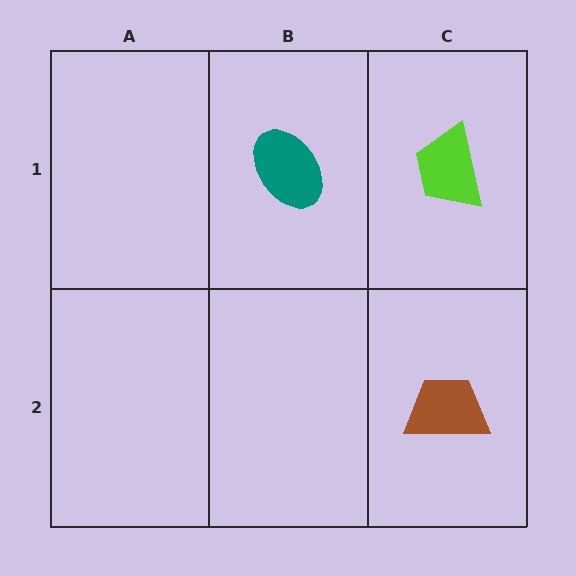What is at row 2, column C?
A brown trapezoid.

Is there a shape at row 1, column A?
No, that cell is empty.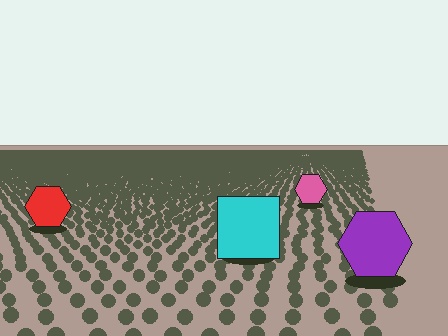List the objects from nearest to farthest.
From nearest to farthest: the purple hexagon, the cyan square, the red hexagon, the pink hexagon.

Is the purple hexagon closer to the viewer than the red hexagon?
Yes. The purple hexagon is closer — you can tell from the texture gradient: the ground texture is coarser near it.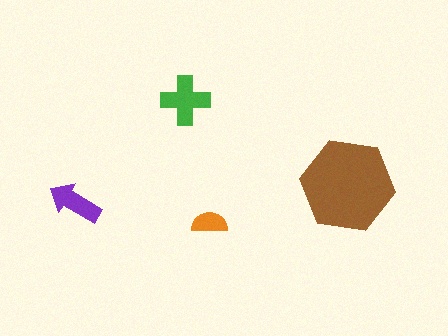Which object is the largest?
The brown hexagon.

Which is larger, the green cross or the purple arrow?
The green cross.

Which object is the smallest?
The orange semicircle.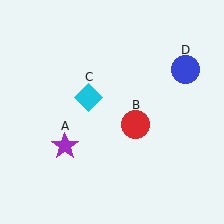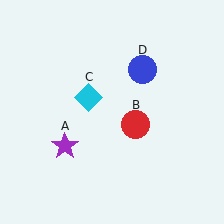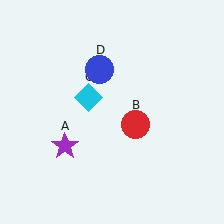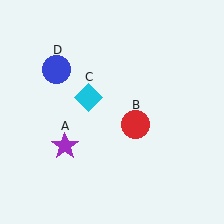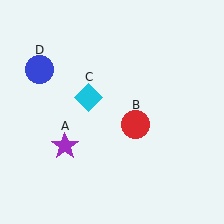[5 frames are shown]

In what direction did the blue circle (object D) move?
The blue circle (object D) moved left.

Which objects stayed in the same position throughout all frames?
Purple star (object A) and red circle (object B) and cyan diamond (object C) remained stationary.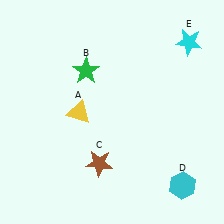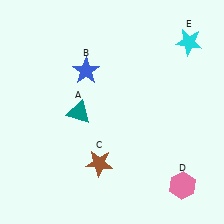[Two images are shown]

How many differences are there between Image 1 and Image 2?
There are 3 differences between the two images.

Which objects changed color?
A changed from yellow to teal. B changed from green to blue. D changed from cyan to pink.